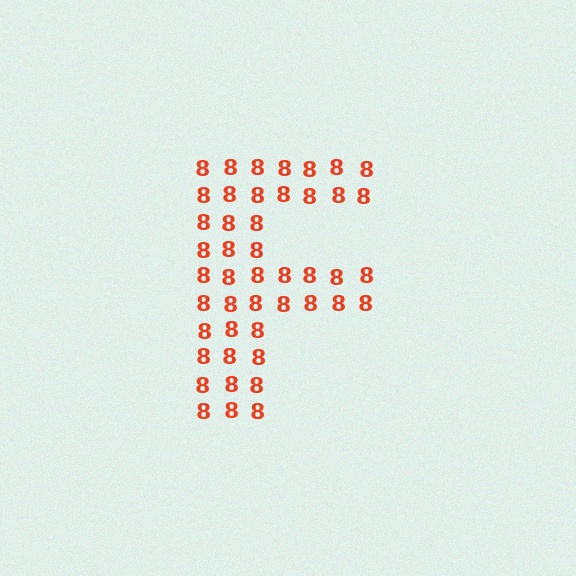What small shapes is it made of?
It is made of small digit 8's.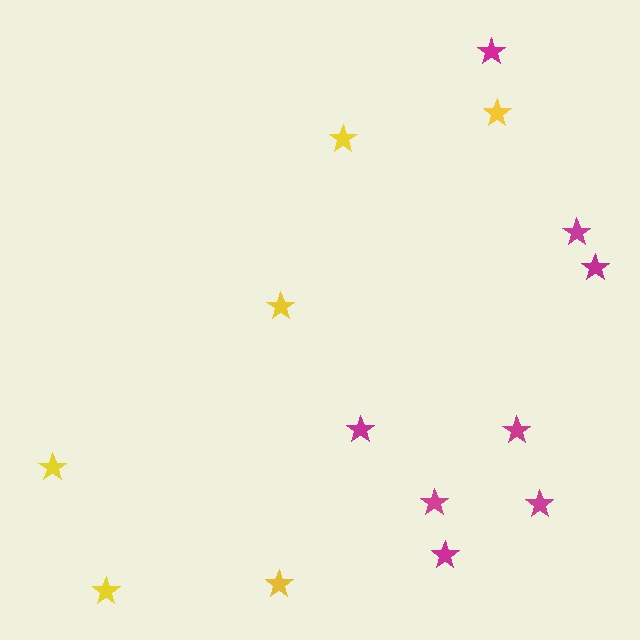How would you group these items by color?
There are 2 groups: one group of yellow stars (6) and one group of magenta stars (8).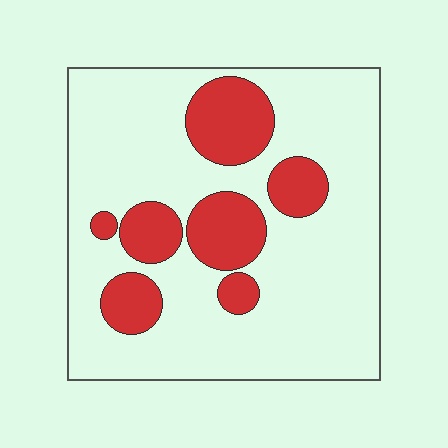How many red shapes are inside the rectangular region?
7.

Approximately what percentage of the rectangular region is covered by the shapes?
Approximately 25%.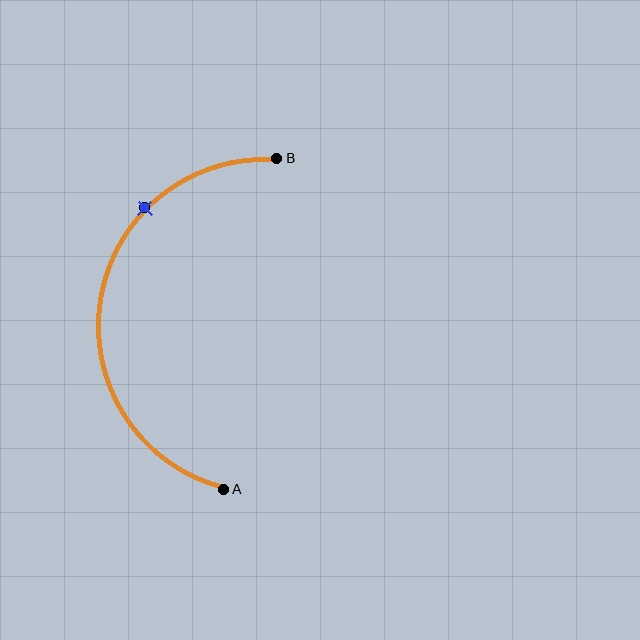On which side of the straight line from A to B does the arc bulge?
The arc bulges to the left of the straight line connecting A and B.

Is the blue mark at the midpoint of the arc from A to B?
No. The blue mark lies on the arc but is closer to endpoint B. The arc midpoint would be at the point on the curve equidistant along the arc from both A and B.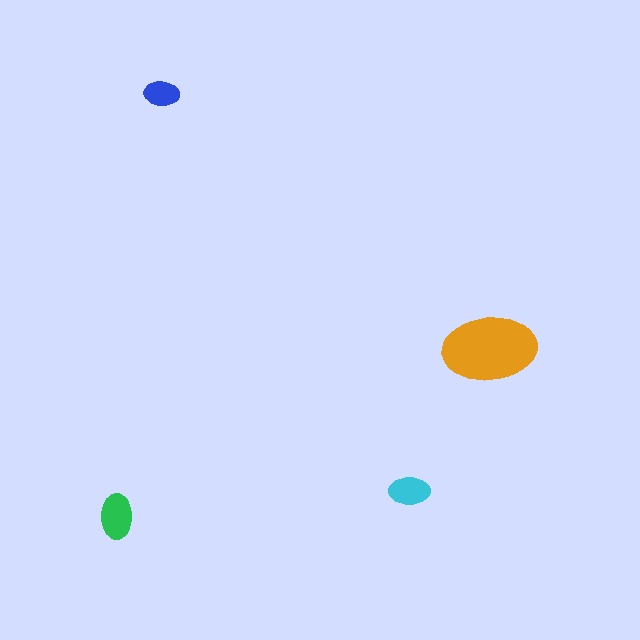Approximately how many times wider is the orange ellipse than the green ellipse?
About 2 times wider.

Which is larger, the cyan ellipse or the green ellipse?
The green one.